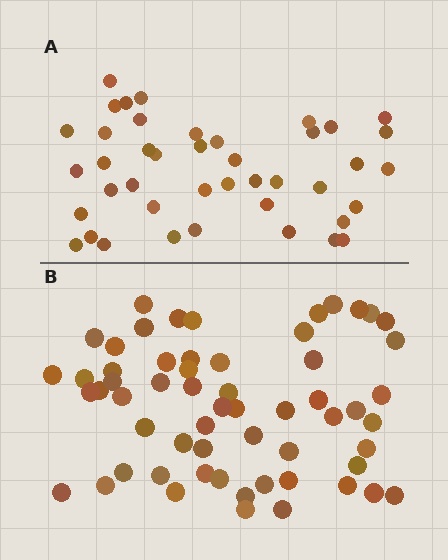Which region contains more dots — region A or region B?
Region B (the bottom region) has more dots.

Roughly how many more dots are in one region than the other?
Region B has approximately 15 more dots than region A.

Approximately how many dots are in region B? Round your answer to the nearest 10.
About 60 dots. (The exact count is 59, which rounds to 60.)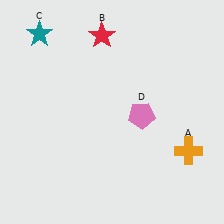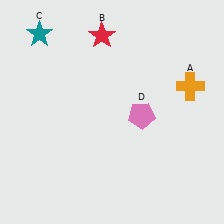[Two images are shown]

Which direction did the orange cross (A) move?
The orange cross (A) moved up.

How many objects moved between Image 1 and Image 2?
1 object moved between the two images.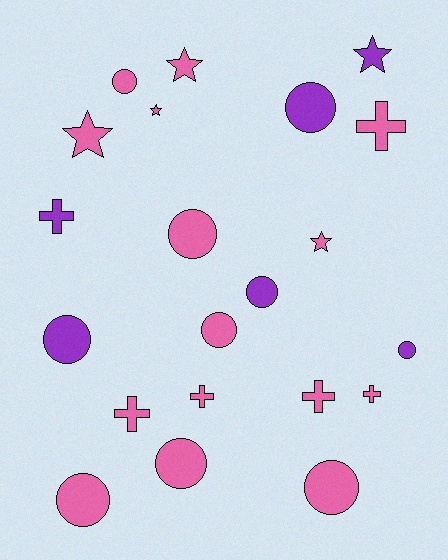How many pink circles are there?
There are 6 pink circles.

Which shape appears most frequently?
Circle, with 10 objects.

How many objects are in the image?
There are 21 objects.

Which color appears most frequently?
Pink, with 15 objects.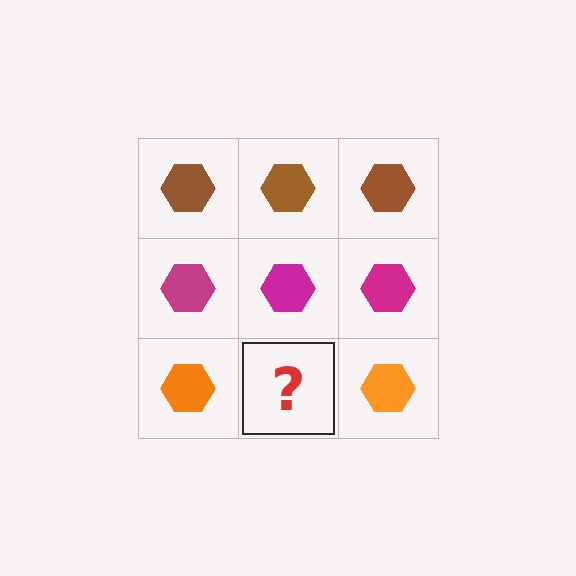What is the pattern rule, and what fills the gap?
The rule is that each row has a consistent color. The gap should be filled with an orange hexagon.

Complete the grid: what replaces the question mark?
The question mark should be replaced with an orange hexagon.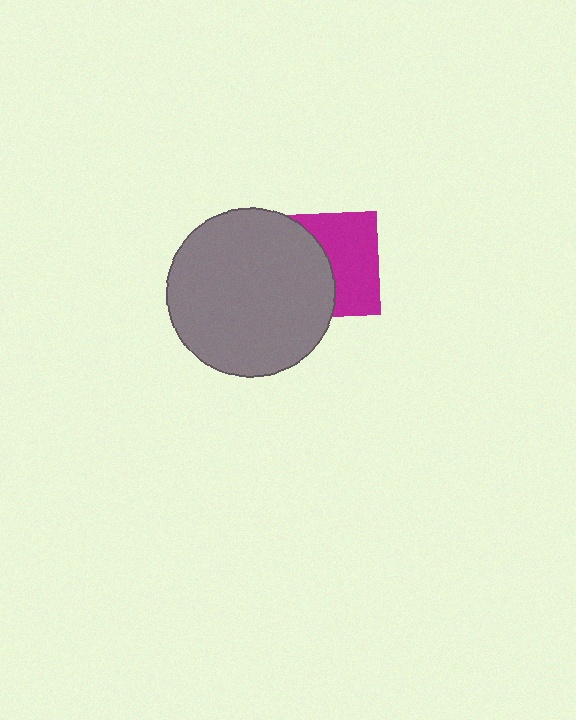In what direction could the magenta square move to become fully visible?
The magenta square could move right. That would shift it out from behind the gray circle entirely.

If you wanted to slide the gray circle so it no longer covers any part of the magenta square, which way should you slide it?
Slide it left — that is the most direct way to separate the two shapes.